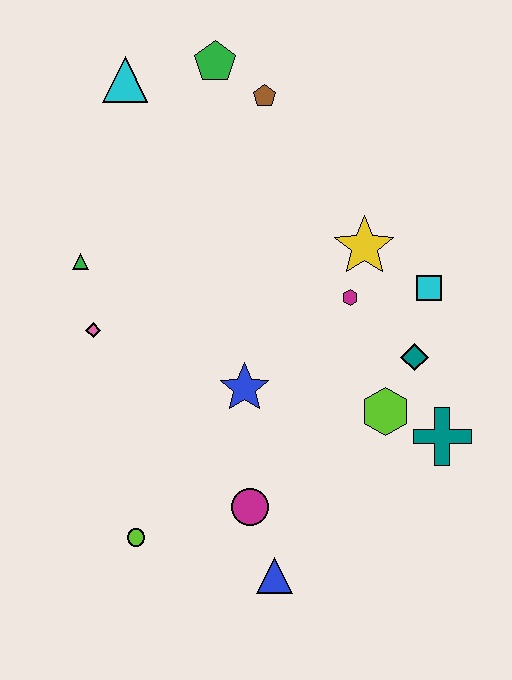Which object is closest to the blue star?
The magenta circle is closest to the blue star.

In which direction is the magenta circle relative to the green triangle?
The magenta circle is below the green triangle.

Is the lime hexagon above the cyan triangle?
No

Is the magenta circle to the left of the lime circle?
No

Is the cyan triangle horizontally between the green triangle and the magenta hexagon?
Yes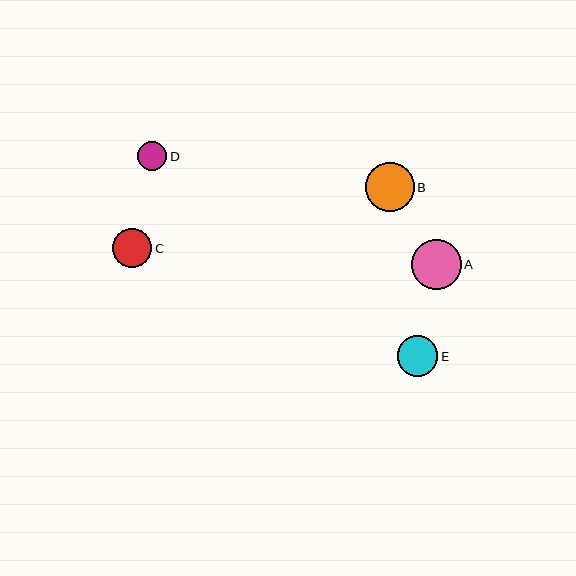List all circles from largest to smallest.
From largest to smallest: A, B, E, C, D.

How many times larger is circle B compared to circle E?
Circle B is approximately 1.2 times the size of circle E.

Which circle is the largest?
Circle A is the largest with a size of approximately 50 pixels.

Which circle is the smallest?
Circle D is the smallest with a size of approximately 29 pixels.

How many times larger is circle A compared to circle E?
Circle A is approximately 1.2 times the size of circle E.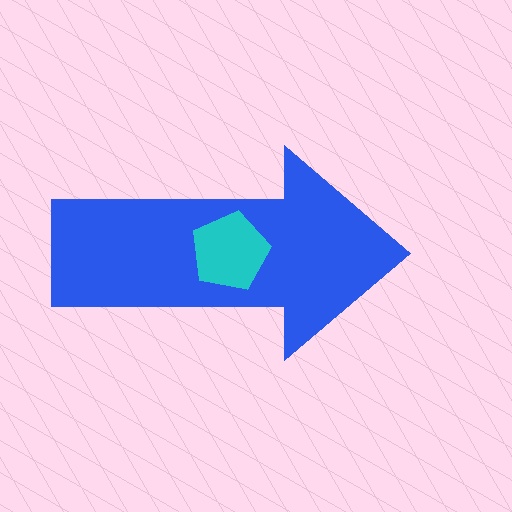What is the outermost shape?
The blue arrow.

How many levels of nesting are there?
2.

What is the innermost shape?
The cyan pentagon.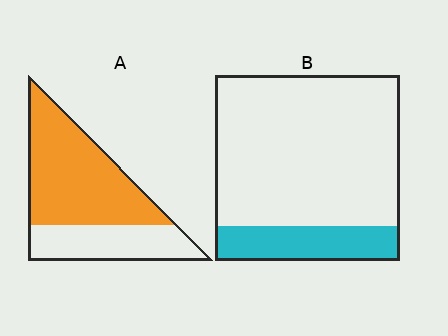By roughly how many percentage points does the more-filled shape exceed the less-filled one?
By roughly 45 percentage points (A over B).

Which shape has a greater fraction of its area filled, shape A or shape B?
Shape A.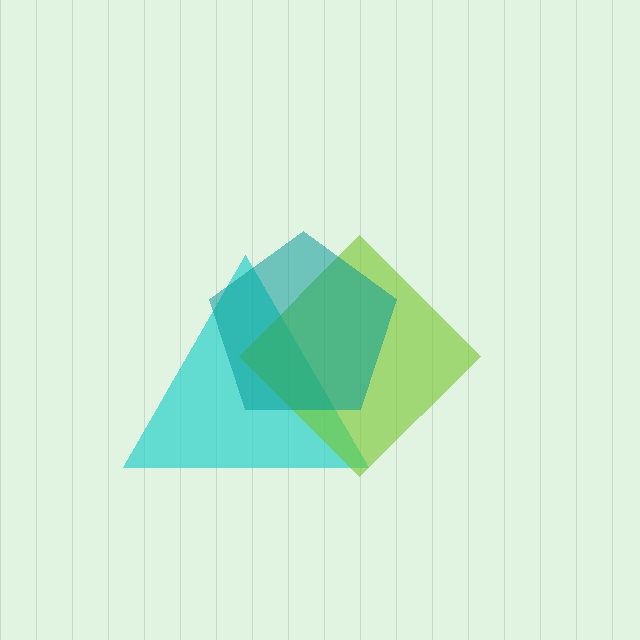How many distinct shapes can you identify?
There are 3 distinct shapes: a cyan triangle, a lime diamond, a teal pentagon.